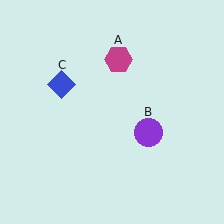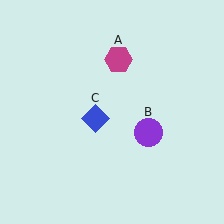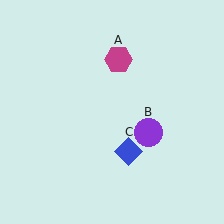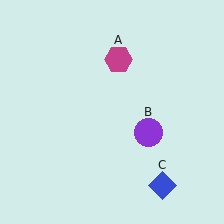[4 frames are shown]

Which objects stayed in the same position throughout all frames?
Magenta hexagon (object A) and purple circle (object B) remained stationary.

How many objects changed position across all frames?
1 object changed position: blue diamond (object C).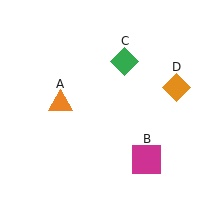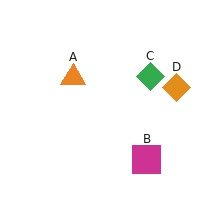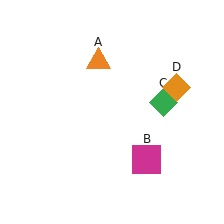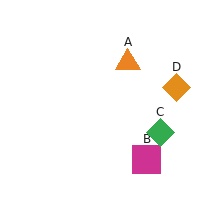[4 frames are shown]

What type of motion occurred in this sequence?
The orange triangle (object A), green diamond (object C) rotated clockwise around the center of the scene.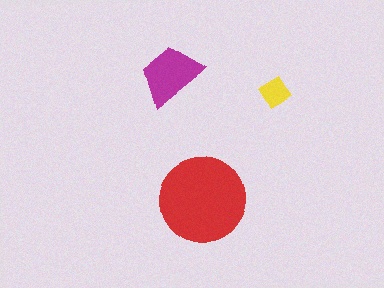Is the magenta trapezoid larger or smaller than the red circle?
Smaller.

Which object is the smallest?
The yellow diamond.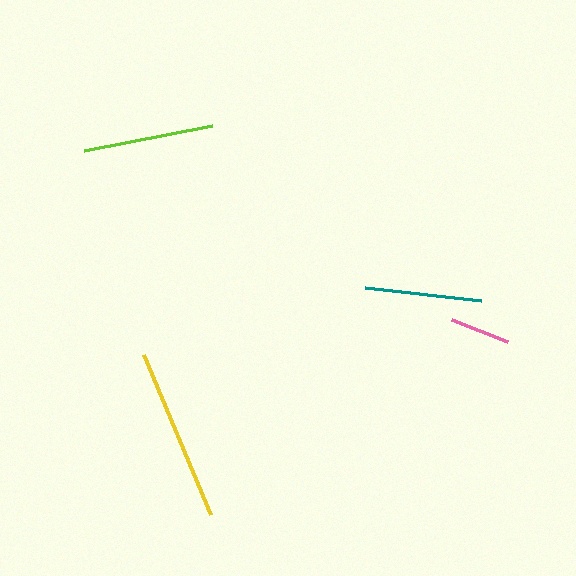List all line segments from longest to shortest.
From longest to shortest: yellow, lime, teal, pink.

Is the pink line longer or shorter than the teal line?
The teal line is longer than the pink line.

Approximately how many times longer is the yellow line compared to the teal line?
The yellow line is approximately 1.5 times the length of the teal line.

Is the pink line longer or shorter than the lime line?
The lime line is longer than the pink line.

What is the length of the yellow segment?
The yellow segment is approximately 174 pixels long.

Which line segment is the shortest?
The pink line is the shortest at approximately 60 pixels.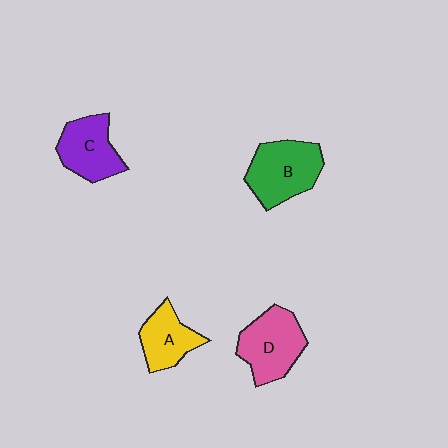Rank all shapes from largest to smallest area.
From largest to smallest: B (green), D (pink), C (purple), A (yellow).